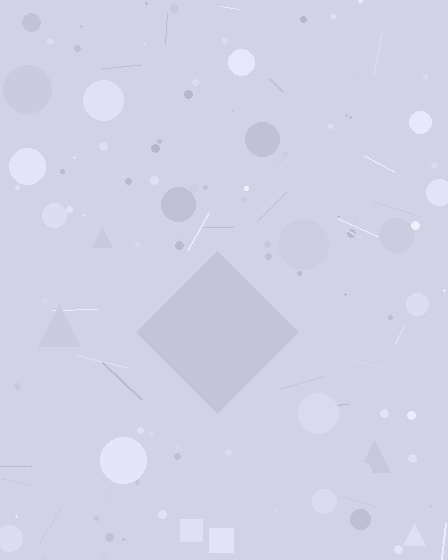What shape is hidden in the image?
A diamond is hidden in the image.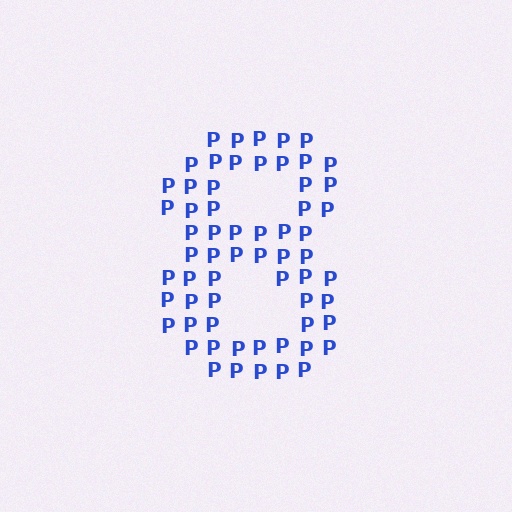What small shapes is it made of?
It is made of small letter P's.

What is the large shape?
The large shape is the digit 8.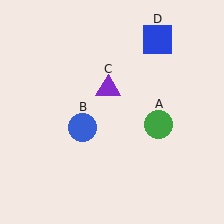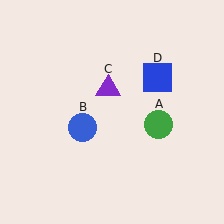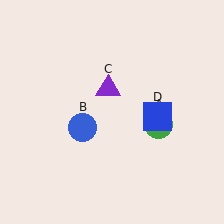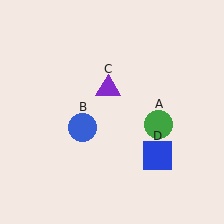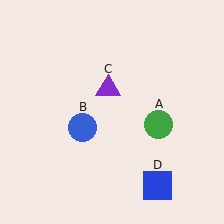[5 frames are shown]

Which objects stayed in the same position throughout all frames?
Green circle (object A) and blue circle (object B) and purple triangle (object C) remained stationary.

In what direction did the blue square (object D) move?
The blue square (object D) moved down.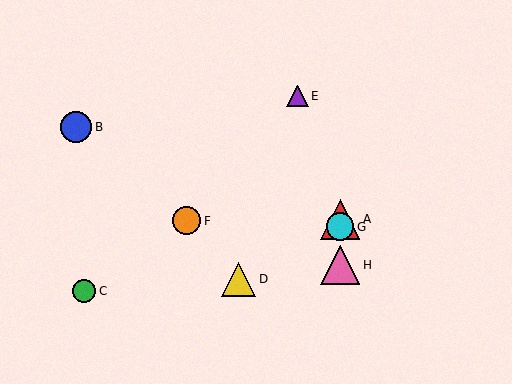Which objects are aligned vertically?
Objects A, G, H are aligned vertically.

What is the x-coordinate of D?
Object D is at x≈239.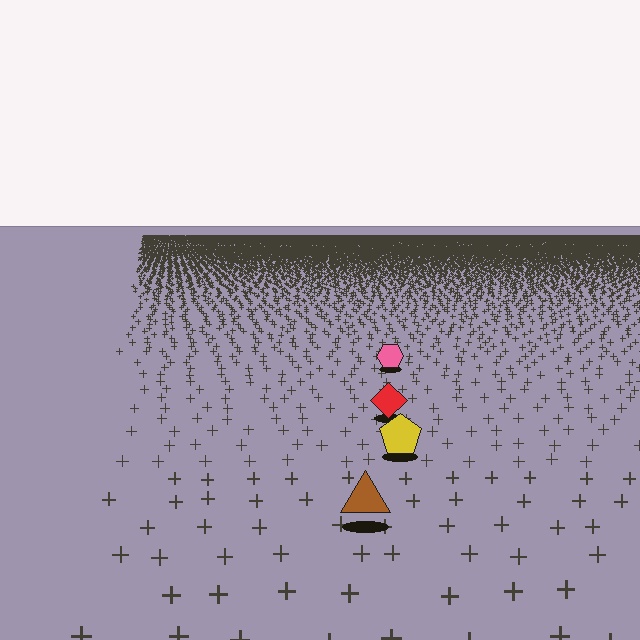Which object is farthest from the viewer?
The pink hexagon is farthest from the viewer. It appears smaller and the ground texture around it is denser.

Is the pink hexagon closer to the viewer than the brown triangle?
No. The brown triangle is closer — you can tell from the texture gradient: the ground texture is coarser near it.